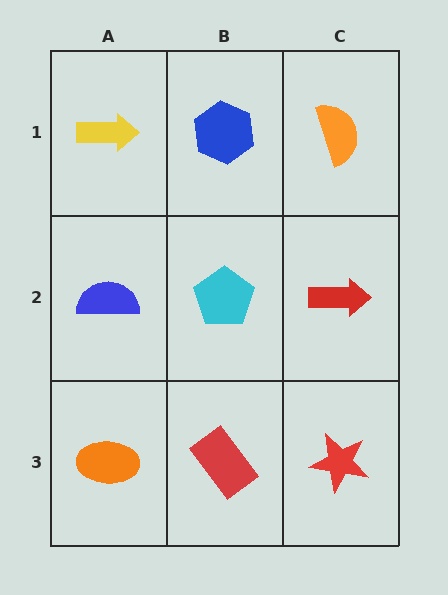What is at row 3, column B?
A red rectangle.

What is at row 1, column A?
A yellow arrow.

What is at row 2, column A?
A blue semicircle.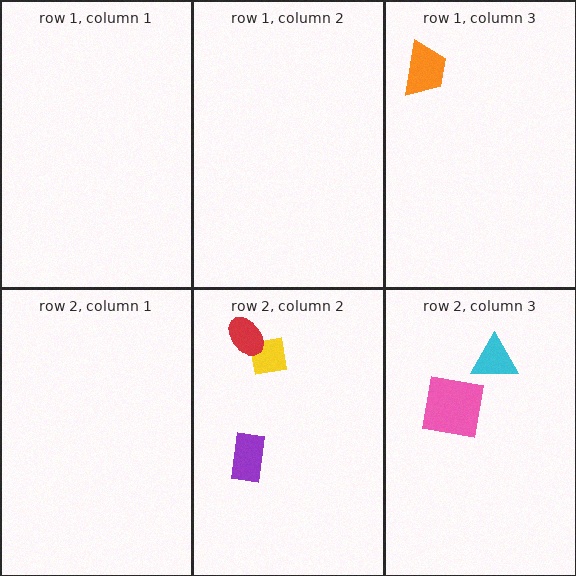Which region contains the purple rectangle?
The row 2, column 2 region.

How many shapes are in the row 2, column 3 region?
2.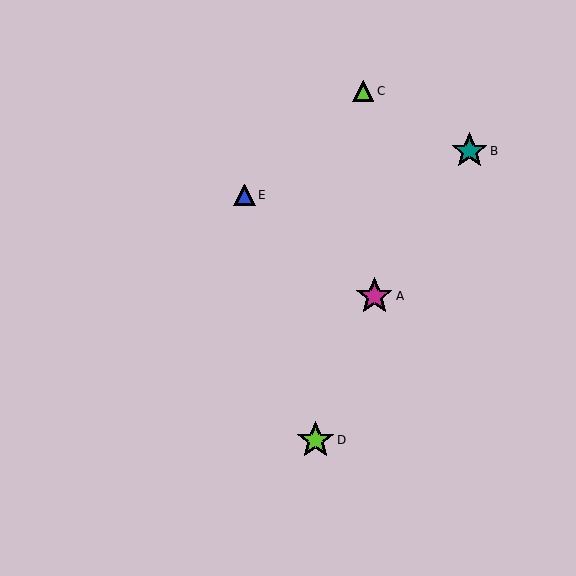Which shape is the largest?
The lime star (labeled D) is the largest.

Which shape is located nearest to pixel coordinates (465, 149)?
The teal star (labeled B) at (469, 151) is nearest to that location.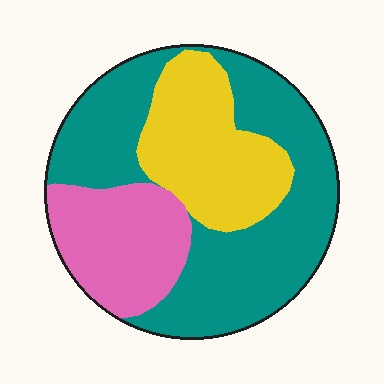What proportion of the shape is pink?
Pink covers around 20% of the shape.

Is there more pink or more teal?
Teal.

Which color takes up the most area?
Teal, at roughly 55%.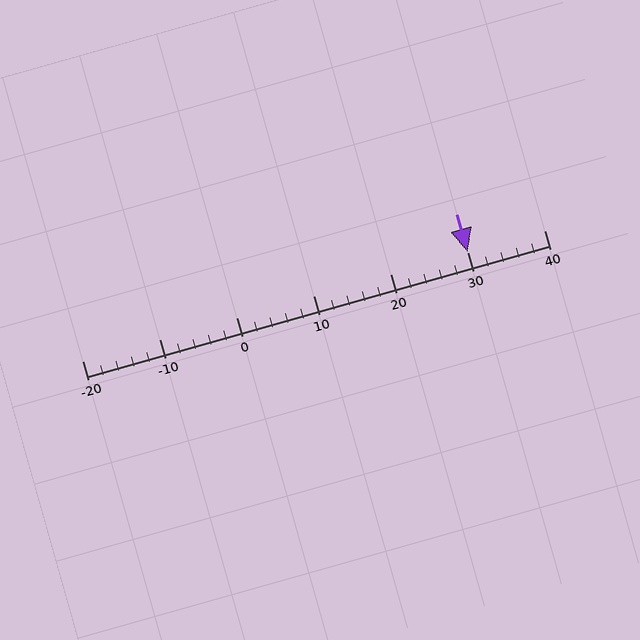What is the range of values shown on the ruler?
The ruler shows values from -20 to 40.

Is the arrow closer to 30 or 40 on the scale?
The arrow is closer to 30.